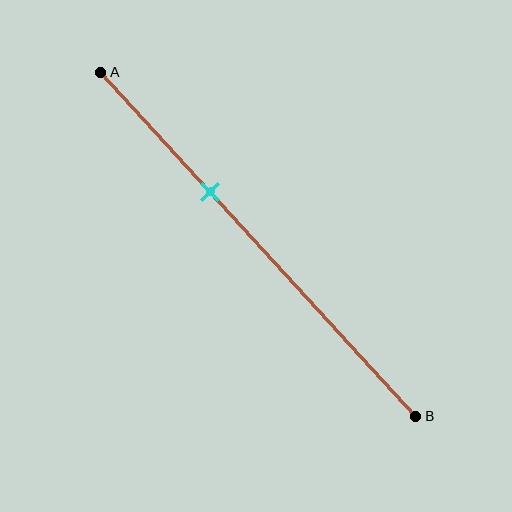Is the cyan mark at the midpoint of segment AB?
No, the mark is at about 35% from A, not at the 50% midpoint.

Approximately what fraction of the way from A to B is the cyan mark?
The cyan mark is approximately 35% of the way from A to B.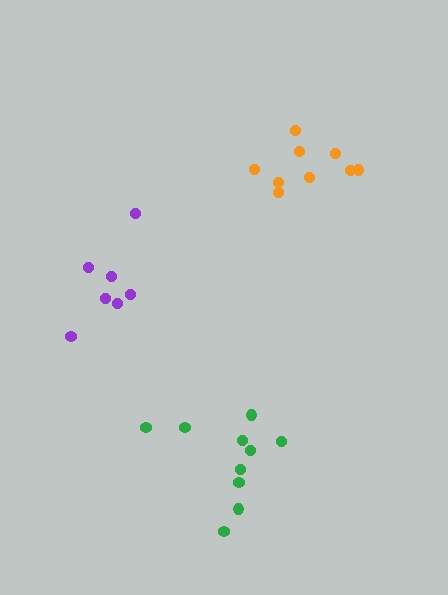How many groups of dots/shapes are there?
There are 3 groups.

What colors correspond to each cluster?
The clusters are colored: purple, orange, green.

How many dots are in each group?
Group 1: 7 dots, Group 2: 9 dots, Group 3: 10 dots (26 total).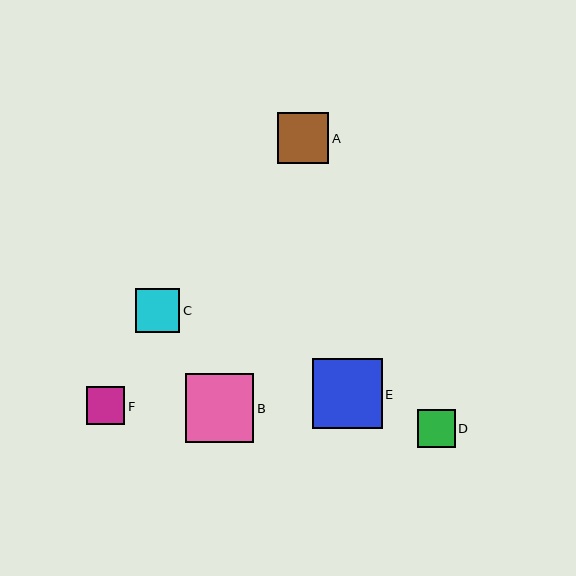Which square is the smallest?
Square F is the smallest with a size of approximately 38 pixels.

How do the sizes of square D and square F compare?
Square D and square F are approximately the same size.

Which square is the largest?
Square E is the largest with a size of approximately 70 pixels.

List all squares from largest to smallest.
From largest to smallest: E, B, A, C, D, F.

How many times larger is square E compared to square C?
Square E is approximately 1.6 times the size of square C.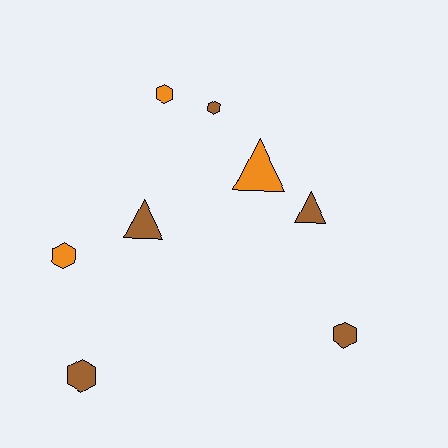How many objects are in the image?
There are 8 objects.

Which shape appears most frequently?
Hexagon, with 5 objects.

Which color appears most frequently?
Brown, with 5 objects.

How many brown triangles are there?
There are 2 brown triangles.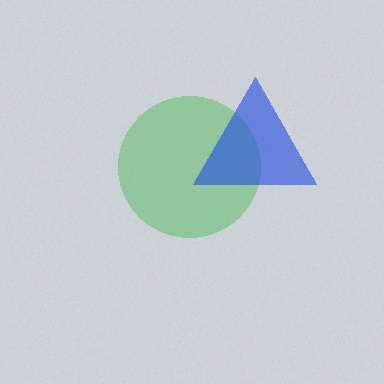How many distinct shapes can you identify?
There are 2 distinct shapes: a green circle, a blue triangle.